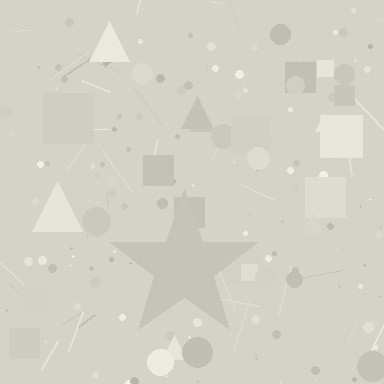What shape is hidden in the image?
A star is hidden in the image.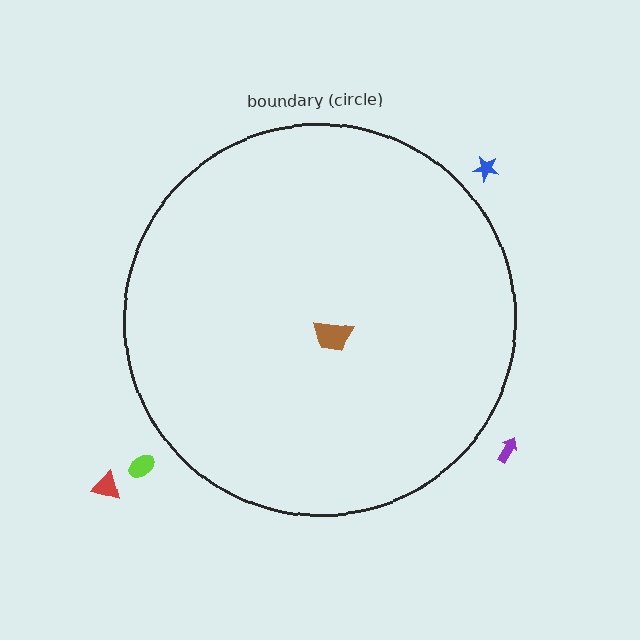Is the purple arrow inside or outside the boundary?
Outside.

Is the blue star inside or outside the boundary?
Outside.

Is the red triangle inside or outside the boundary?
Outside.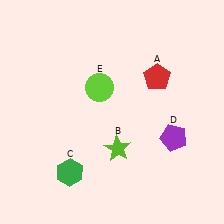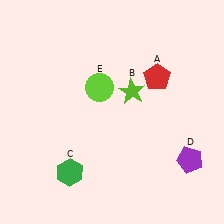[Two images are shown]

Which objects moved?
The objects that moved are: the lime star (B), the purple pentagon (D).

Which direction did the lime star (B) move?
The lime star (B) moved up.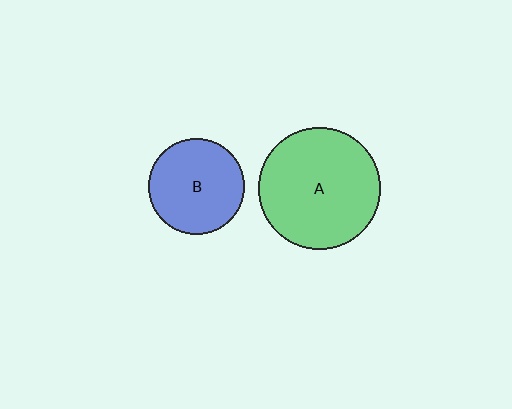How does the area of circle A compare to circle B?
Approximately 1.6 times.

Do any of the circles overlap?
No, none of the circles overlap.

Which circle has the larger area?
Circle A (green).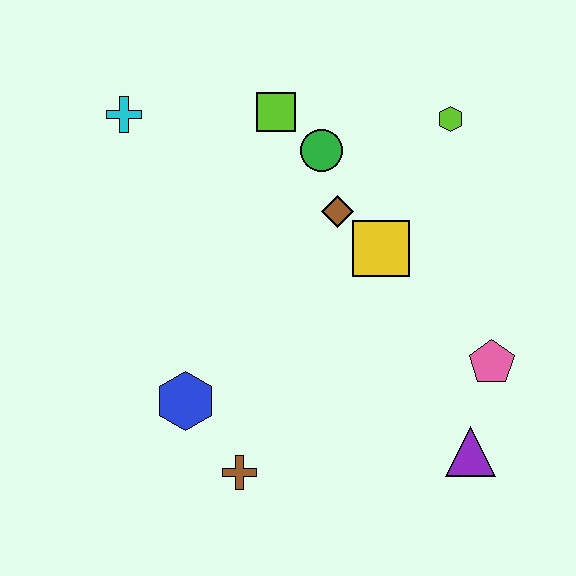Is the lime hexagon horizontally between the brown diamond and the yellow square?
No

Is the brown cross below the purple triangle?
Yes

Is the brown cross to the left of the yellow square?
Yes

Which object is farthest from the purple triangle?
The cyan cross is farthest from the purple triangle.